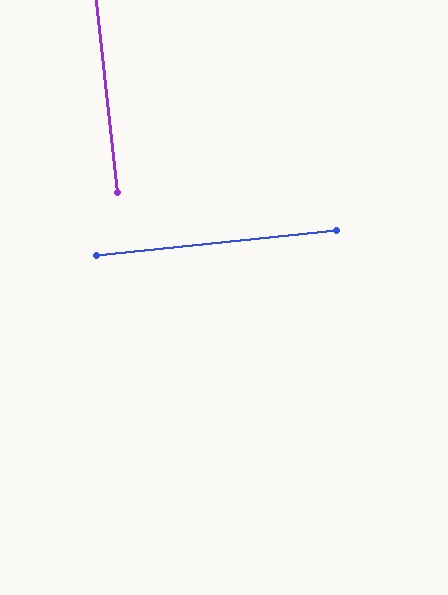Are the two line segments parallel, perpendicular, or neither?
Perpendicular — they meet at approximately 90°.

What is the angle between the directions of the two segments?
Approximately 90 degrees.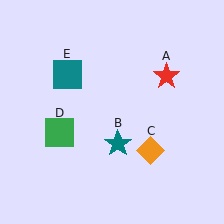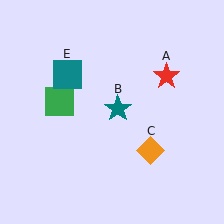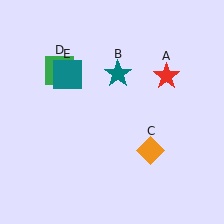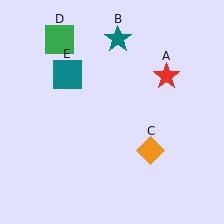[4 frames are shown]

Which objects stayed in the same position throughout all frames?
Red star (object A) and orange diamond (object C) and teal square (object E) remained stationary.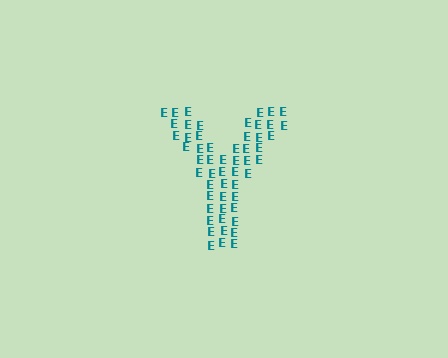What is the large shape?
The large shape is the letter Y.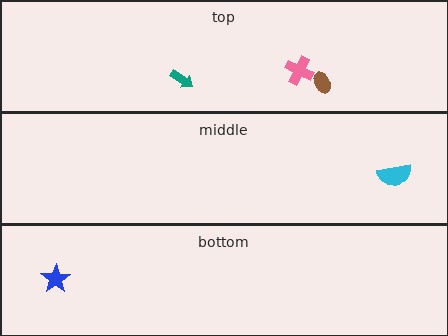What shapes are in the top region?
The teal arrow, the pink cross, the brown ellipse.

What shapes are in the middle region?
The cyan semicircle.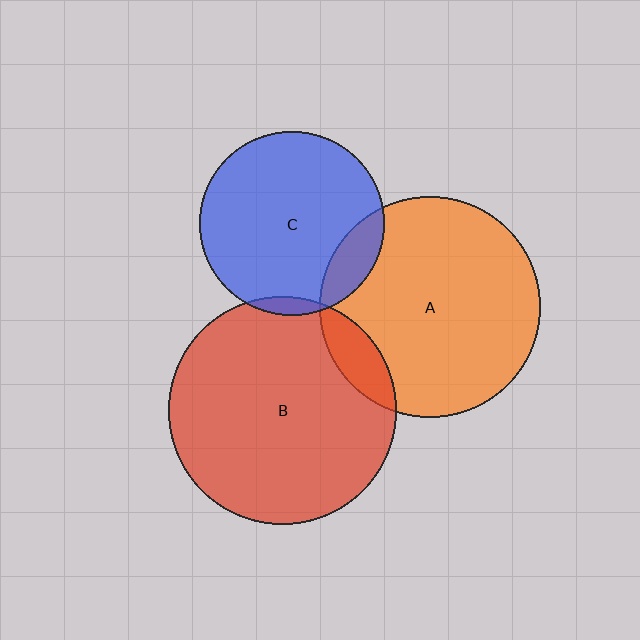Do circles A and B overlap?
Yes.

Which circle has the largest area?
Circle B (red).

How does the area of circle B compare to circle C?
Approximately 1.5 times.